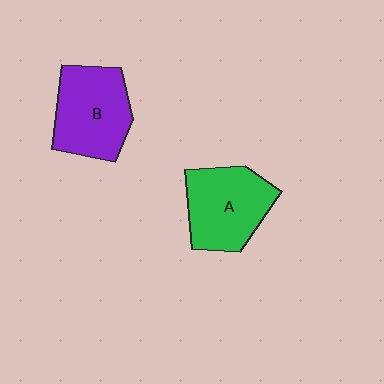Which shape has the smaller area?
Shape A (green).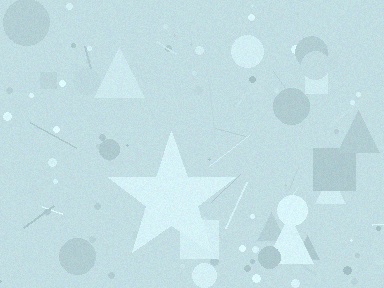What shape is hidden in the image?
A star is hidden in the image.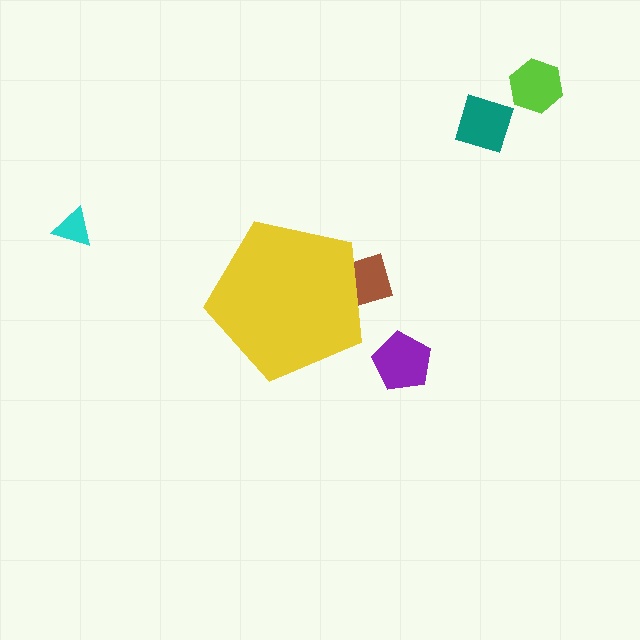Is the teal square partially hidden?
No, the teal square is fully visible.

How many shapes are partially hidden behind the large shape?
1 shape is partially hidden.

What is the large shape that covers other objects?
A yellow pentagon.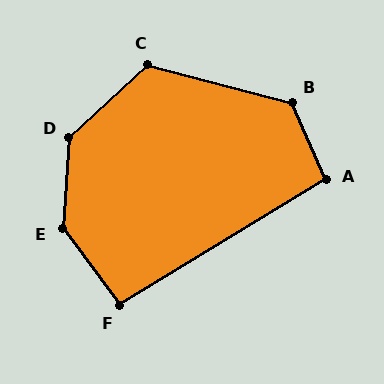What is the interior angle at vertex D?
Approximately 137 degrees (obtuse).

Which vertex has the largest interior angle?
E, at approximately 139 degrees.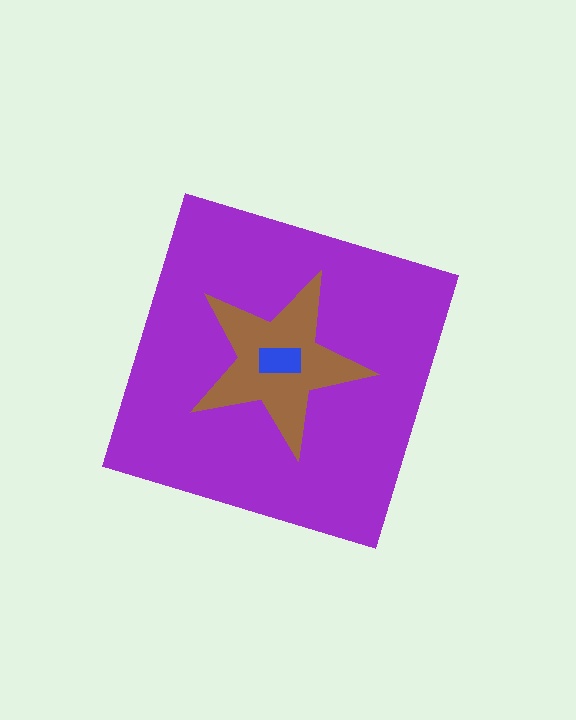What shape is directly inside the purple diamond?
The brown star.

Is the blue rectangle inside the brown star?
Yes.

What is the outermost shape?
The purple diamond.